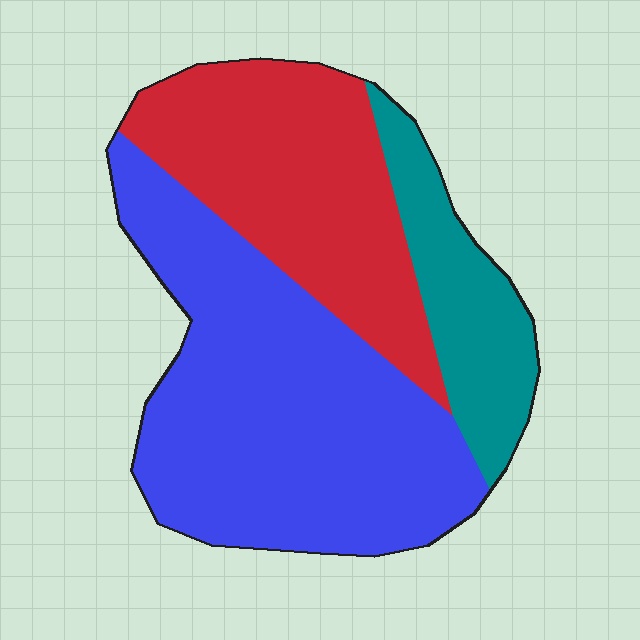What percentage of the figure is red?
Red covers roughly 30% of the figure.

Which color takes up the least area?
Teal, at roughly 15%.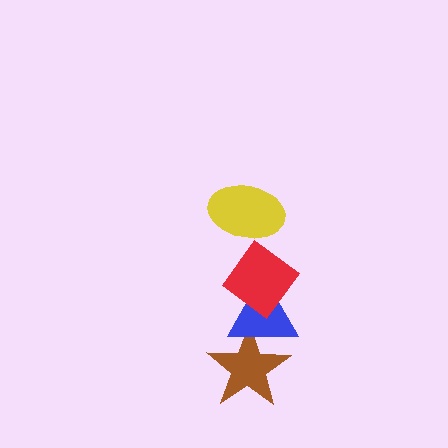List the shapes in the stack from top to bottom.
From top to bottom: the yellow ellipse, the red diamond, the blue triangle, the brown star.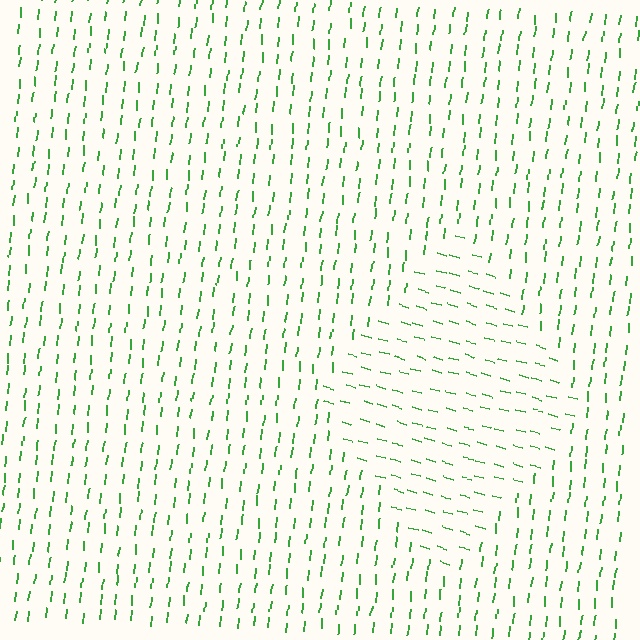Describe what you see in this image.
The image is filled with small green line segments. A diamond region in the image has lines oriented differently from the surrounding lines, creating a visible texture boundary.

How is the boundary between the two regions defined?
The boundary is defined purely by a change in line orientation (approximately 80 degrees difference). All lines are the same color and thickness.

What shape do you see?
I see a diamond.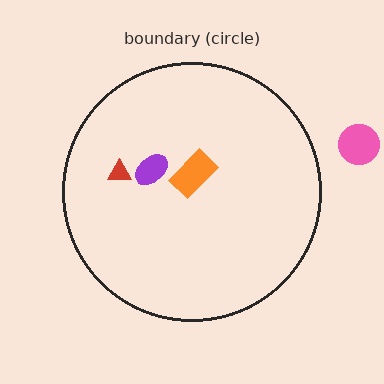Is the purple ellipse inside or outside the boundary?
Inside.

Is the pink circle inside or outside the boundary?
Outside.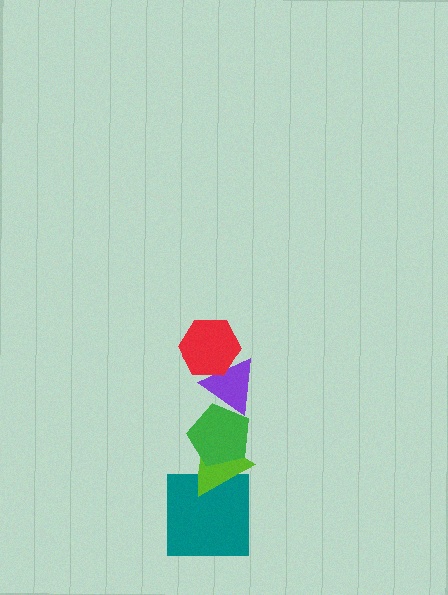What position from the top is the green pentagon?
The green pentagon is 3rd from the top.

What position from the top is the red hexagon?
The red hexagon is 1st from the top.